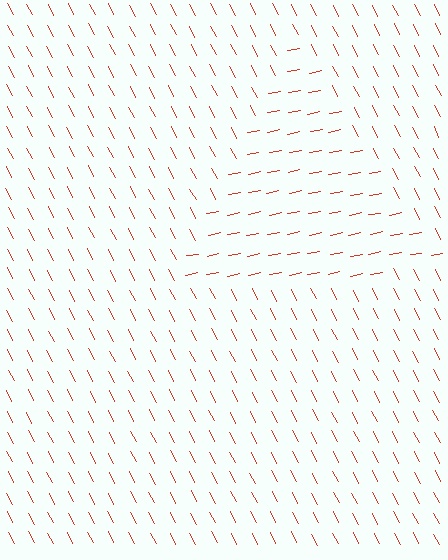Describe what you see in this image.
The image is filled with small red line segments. A triangle region in the image has lines oriented differently from the surrounding lines, creating a visible texture boundary.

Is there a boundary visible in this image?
Yes, there is a texture boundary formed by a change in line orientation.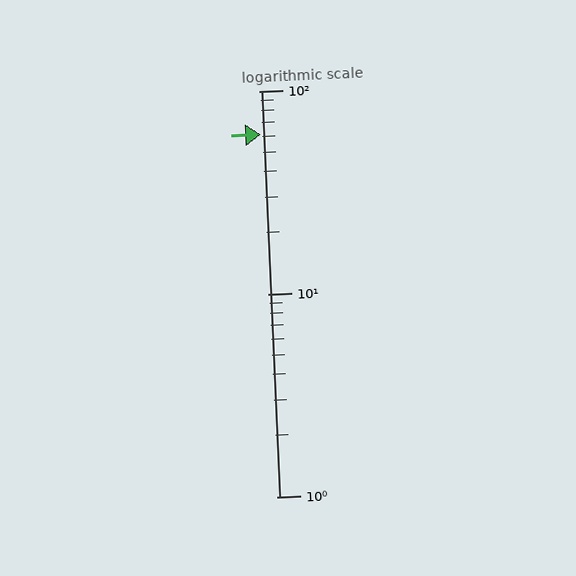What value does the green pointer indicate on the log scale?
The pointer indicates approximately 61.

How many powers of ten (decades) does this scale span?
The scale spans 2 decades, from 1 to 100.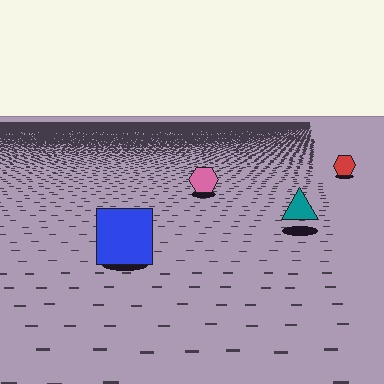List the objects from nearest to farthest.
From nearest to farthest: the blue square, the teal triangle, the pink hexagon, the red hexagon.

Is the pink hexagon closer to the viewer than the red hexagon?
Yes. The pink hexagon is closer — you can tell from the texture gradient: the ground texture is coarser near it.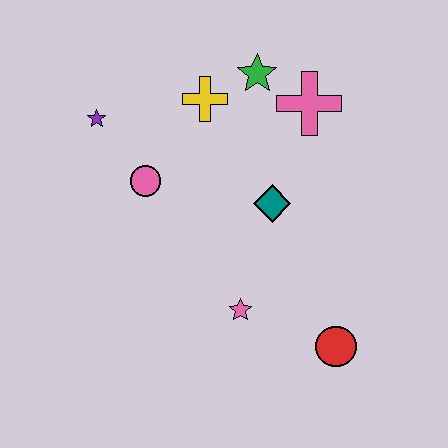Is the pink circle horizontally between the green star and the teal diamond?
No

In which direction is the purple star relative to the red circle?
The purple star is to the left of the red circle.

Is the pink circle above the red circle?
Yes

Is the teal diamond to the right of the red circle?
No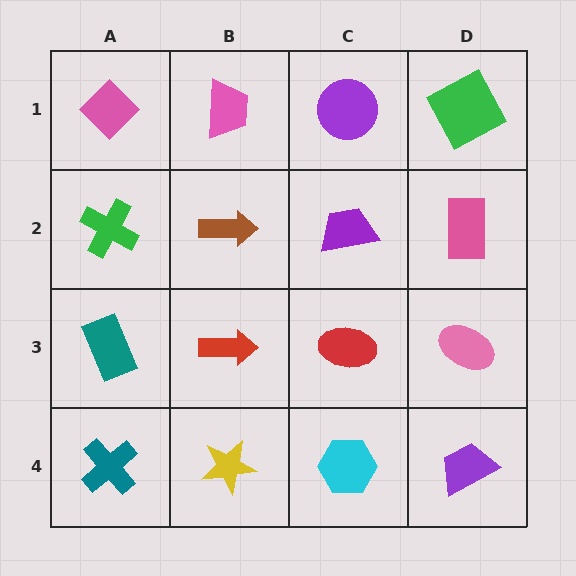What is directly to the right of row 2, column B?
A purple trapezoid.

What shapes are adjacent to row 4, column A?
A teal rectangle (row 3, column A), a yellow star (row 4, column B).